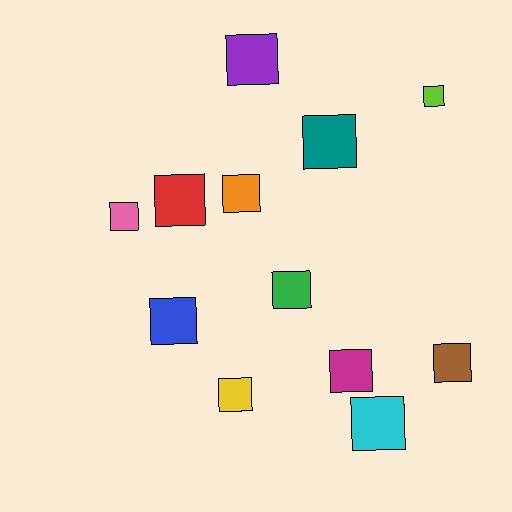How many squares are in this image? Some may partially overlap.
There are 12 squares.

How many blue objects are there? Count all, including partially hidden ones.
There is 1 blue object.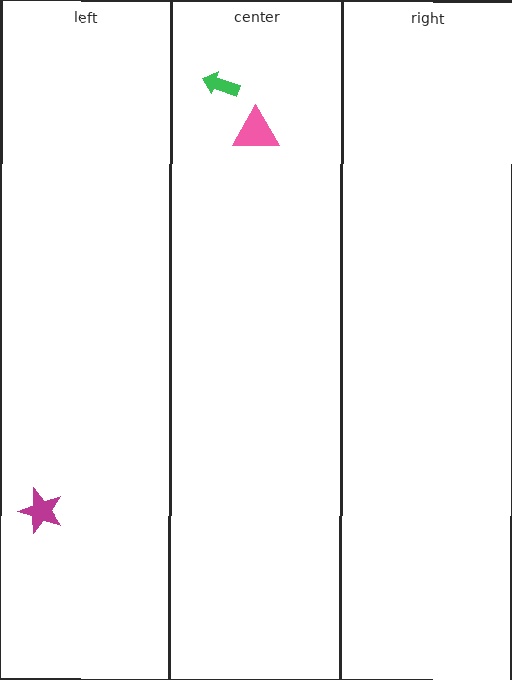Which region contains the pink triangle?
The center region.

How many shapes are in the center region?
2.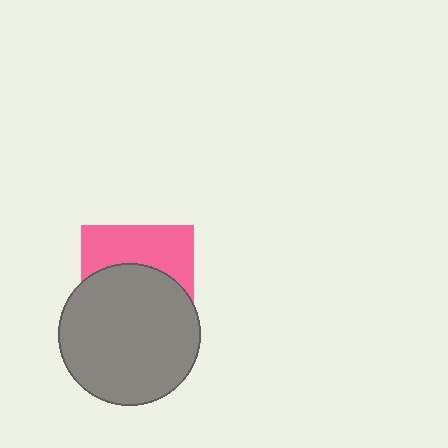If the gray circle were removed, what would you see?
You would see the complete pink square.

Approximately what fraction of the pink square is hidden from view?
Roughly 58% of the pink square is hidden behind the gray circle.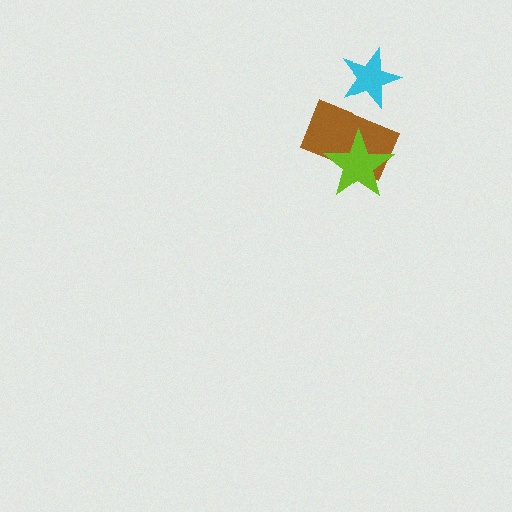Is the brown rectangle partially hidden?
Yes, it is partially covered by another shape.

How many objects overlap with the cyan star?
1 object overlaps with the cyan star.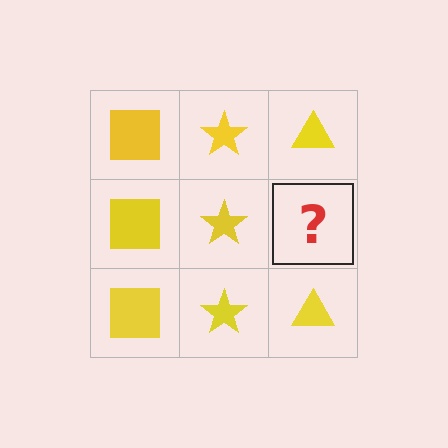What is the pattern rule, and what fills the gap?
The rule is that each column has a consistent shape. The gap should be filled with a yellow triangle.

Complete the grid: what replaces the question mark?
The question mark should be replaced with a yellow triangle.